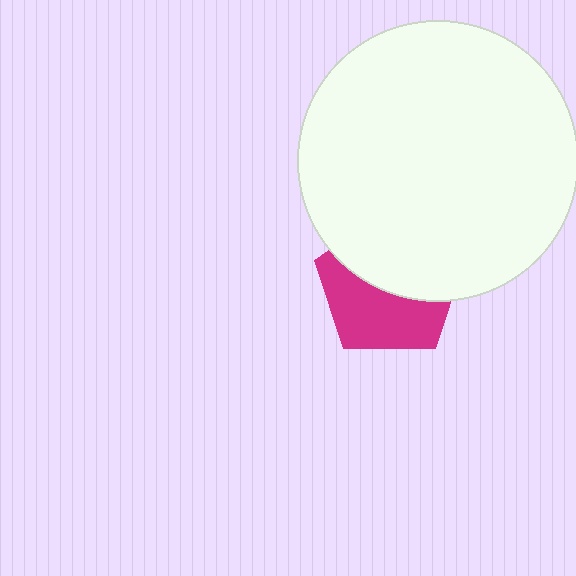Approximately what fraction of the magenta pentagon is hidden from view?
Roughly 51% of the magenta pentagon is hidden behind the white circle.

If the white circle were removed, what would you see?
You would see the complete magenta pentagon.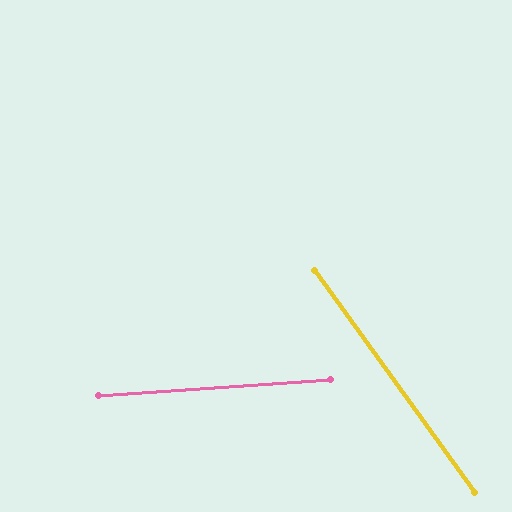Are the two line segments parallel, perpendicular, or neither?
Neither parallel nor perpendicular — they differ by about 58°.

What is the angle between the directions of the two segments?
Approximately 58 degrees.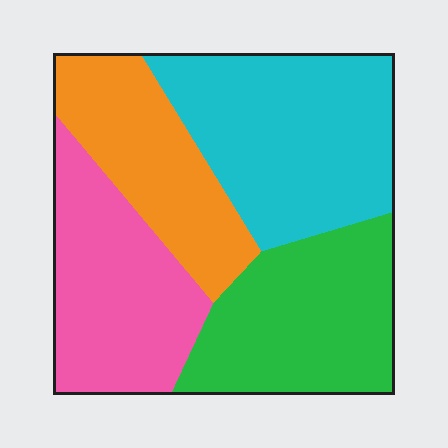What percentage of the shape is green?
Green takes up about one quarter (1/4) of the shape.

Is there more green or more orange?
Green.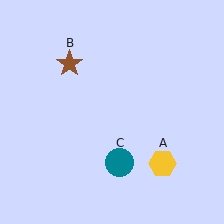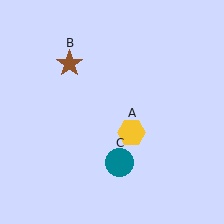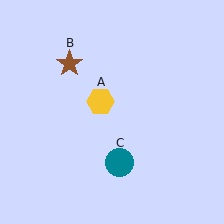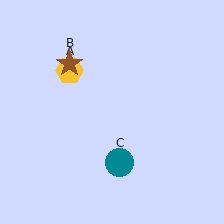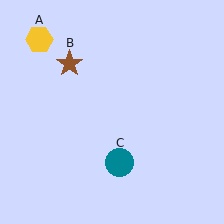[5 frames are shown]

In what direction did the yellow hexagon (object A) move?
The yellow hexagon (object A) moved up and to the left.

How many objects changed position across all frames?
1 object changed position: yellow hexagon (object A).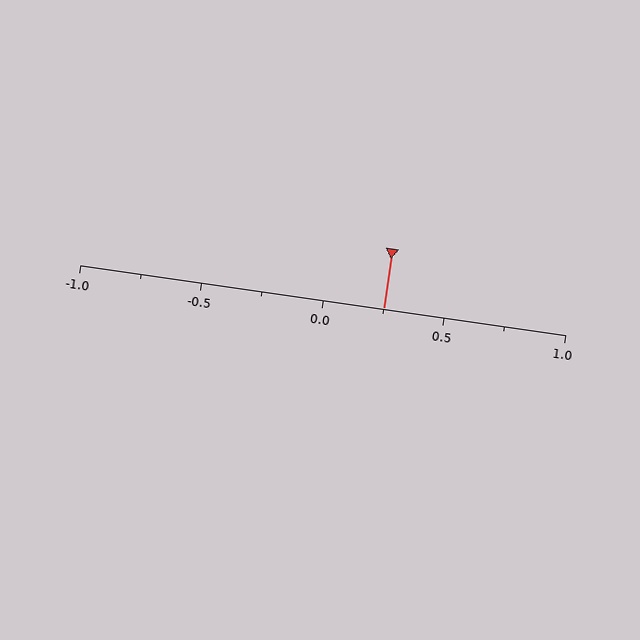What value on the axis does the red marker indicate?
The marker indicates approximately 0.25.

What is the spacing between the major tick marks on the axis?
The major ticks are spaced 0.5 apart.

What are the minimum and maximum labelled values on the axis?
The axis runs from -1.0 to 1.0.